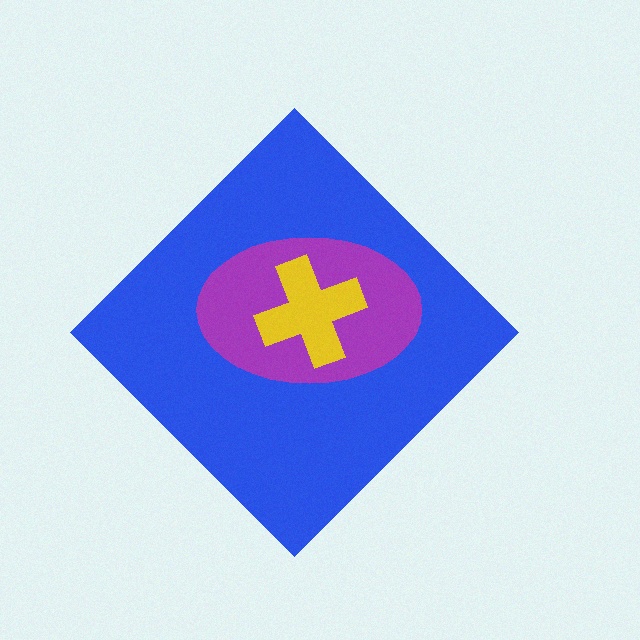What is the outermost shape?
The blue diamond.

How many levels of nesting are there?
3.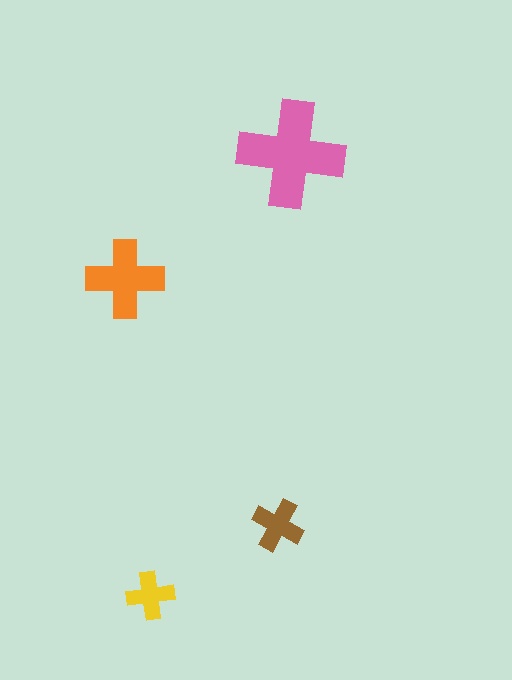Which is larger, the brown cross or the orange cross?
The orange one.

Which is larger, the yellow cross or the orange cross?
The orange one.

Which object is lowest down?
The yellow cross is bottommost.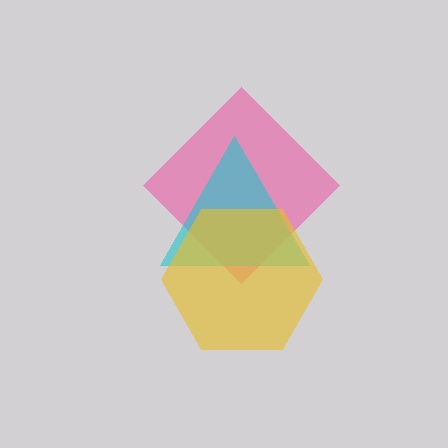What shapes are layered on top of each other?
The layered shapes are: a pink diamond, a cyan triangle, a yellow hexagon.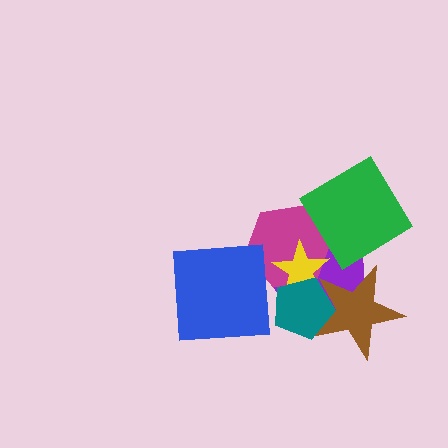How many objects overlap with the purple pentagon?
5 objects overlap with the purple pentagon.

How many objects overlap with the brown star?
3 objects overlap with the brown star.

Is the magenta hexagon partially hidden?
Yes, it is partially covered by another shape.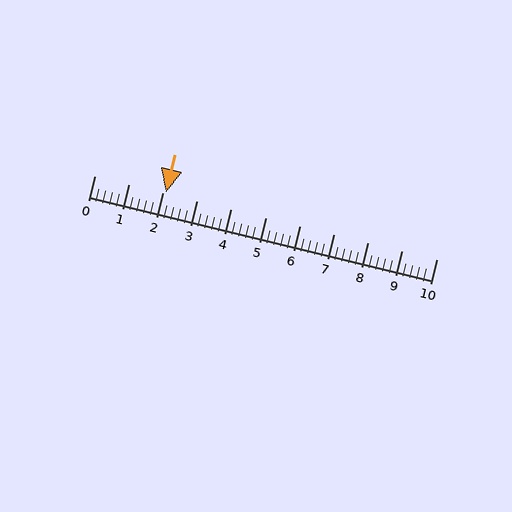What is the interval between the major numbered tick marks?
The major tick marks are spaced 1 units apart.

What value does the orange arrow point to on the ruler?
The orange arrow points to approximately 2.1.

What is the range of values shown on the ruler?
The ruler shows values from 0 to 10.